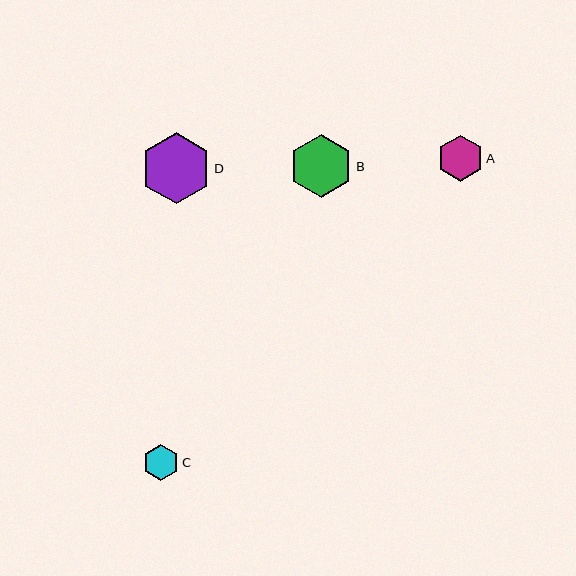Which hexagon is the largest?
Hexagon D is the largest with a size of approximately 71 pixels.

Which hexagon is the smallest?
Hexagon C is the smallest with a size of approximately 36 pixels.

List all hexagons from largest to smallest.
From largest to smallest: D, B, A, C.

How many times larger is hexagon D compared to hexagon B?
Hexagon D is approximately 1.1 times the size of hexagon B.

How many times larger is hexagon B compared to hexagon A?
Hexagon B is approximately 1.4 times the size of hexagon A.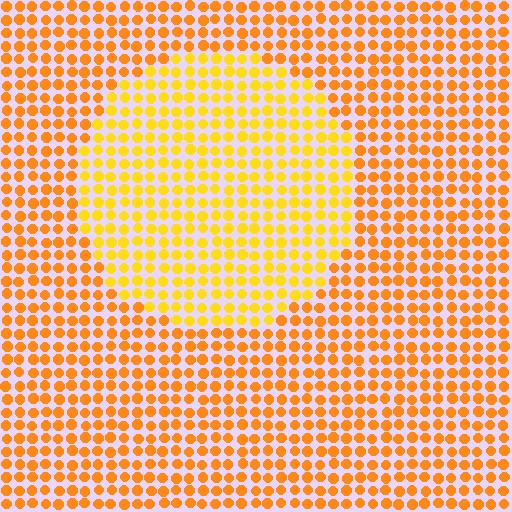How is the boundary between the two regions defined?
The boundary is defined purely by a slight shift in hue (about 22 degrees). Spacing, size, and orientation are identical on both sides.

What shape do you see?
I see a circle.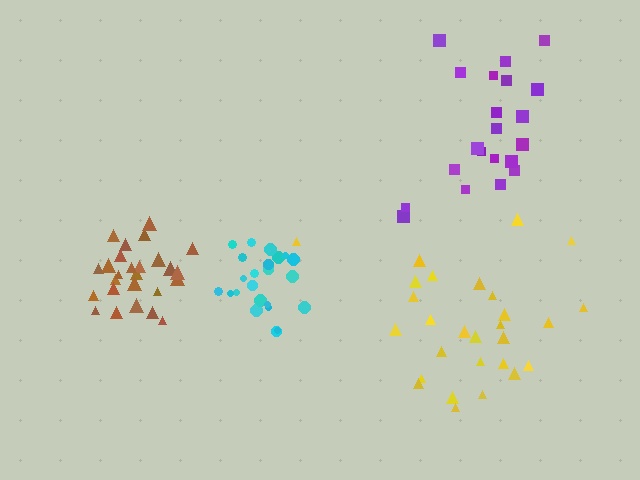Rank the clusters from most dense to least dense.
cyan, brown, yellow, purple.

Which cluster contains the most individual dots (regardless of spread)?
Yellow (28).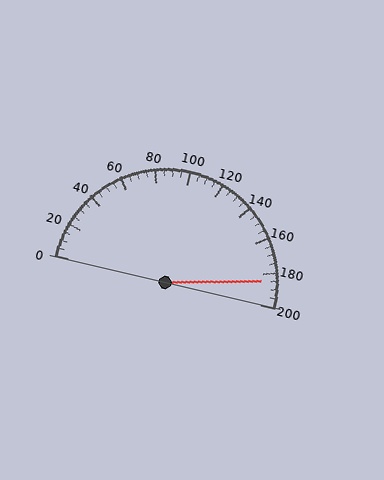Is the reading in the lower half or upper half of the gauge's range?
The reading is in the upper half of the range (0 to 200).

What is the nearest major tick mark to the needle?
The nearest major tick mark is 180.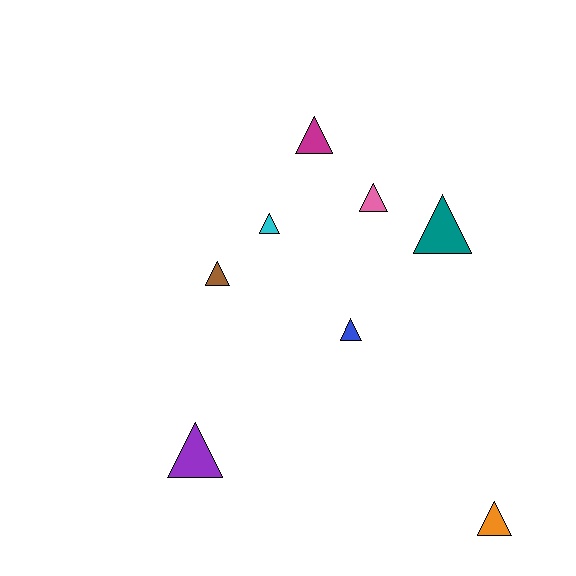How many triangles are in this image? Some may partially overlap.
There are 8 triangles.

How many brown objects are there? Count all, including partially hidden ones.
There is 1 brown object.